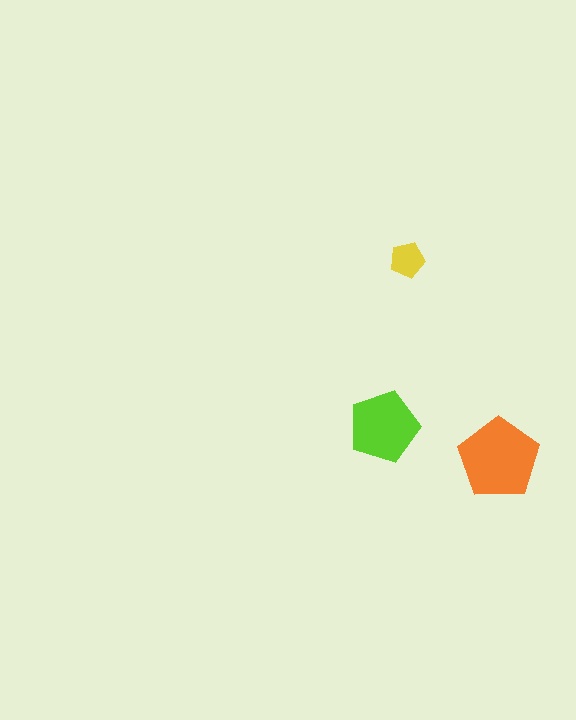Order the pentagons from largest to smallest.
the orange one, the lime one, the yellow one.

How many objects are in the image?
There are 3 objects in the image.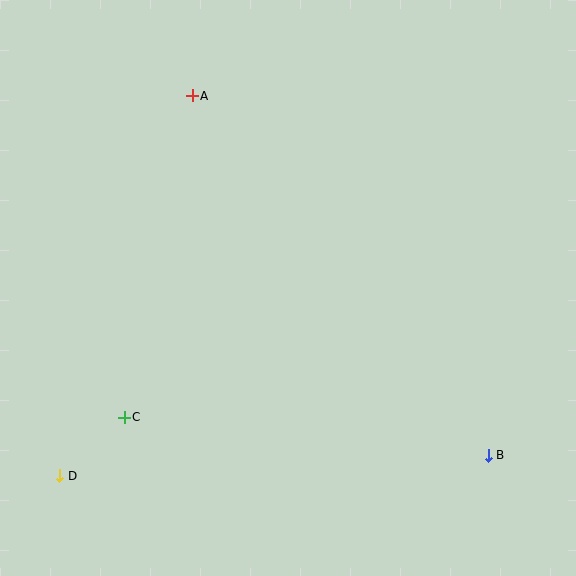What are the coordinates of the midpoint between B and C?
The midpoint between B and C is at (306, 436).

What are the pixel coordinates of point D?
Point D is at (60, 476).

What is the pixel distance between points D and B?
The distance between D and B is 429 pixels.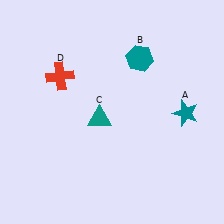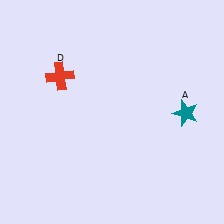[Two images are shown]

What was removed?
The teal triangle (C), the teal hexagon (B) were removed in Image 2.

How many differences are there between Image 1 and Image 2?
There are 2 differences between the two images.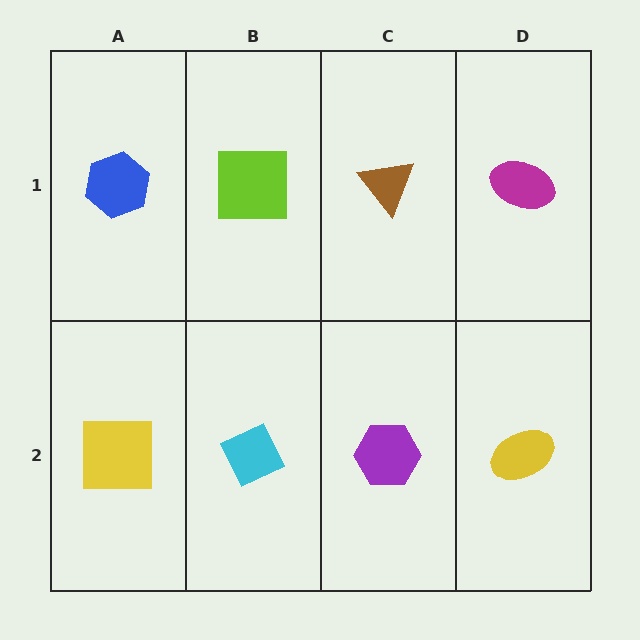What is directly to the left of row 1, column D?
A brown triangle.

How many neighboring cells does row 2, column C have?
3.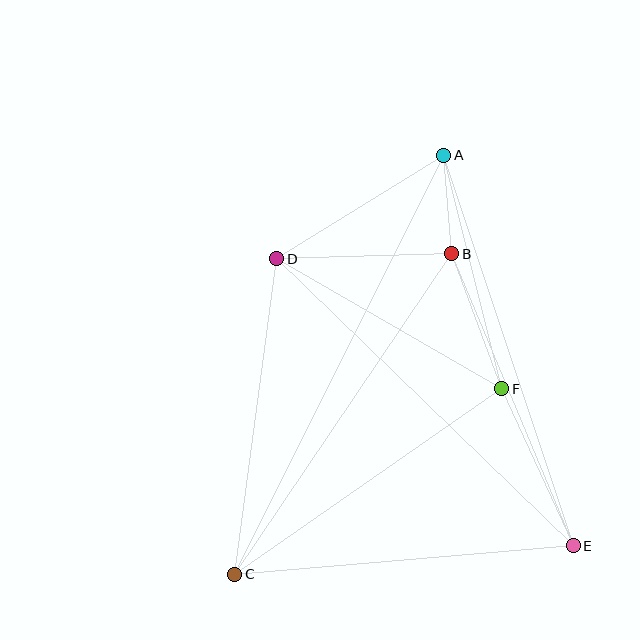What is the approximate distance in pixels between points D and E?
The distance between D and E is approximately 413 pixels.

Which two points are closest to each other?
Points A and B are closest to each other.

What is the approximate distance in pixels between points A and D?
The distance between A and D is approximately 197 pixels.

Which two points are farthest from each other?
Points A and C are farthest from each other.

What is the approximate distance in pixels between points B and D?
The distance between B and D is approximately 175 pixels.